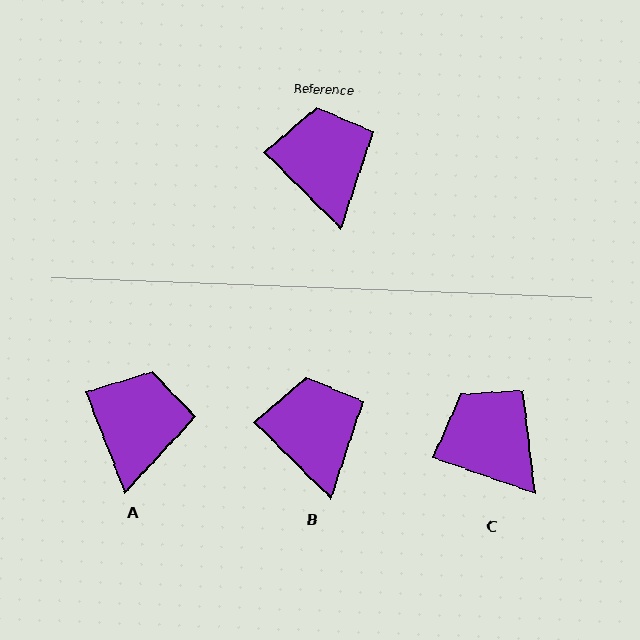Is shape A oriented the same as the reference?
No, it is off by about 24 degrees.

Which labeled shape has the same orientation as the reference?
B.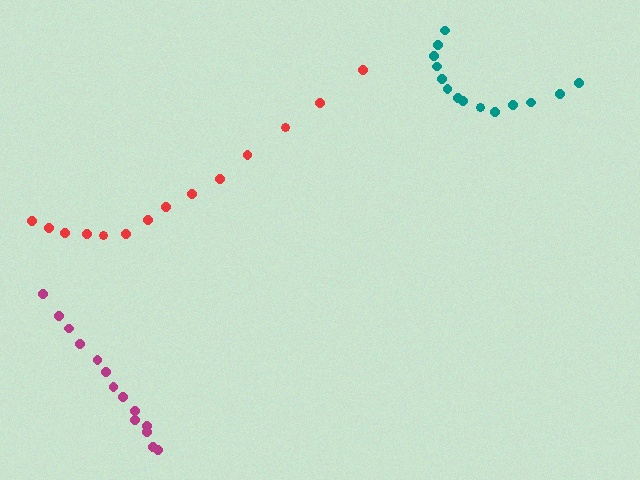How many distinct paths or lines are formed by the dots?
There are 3 distinct paths.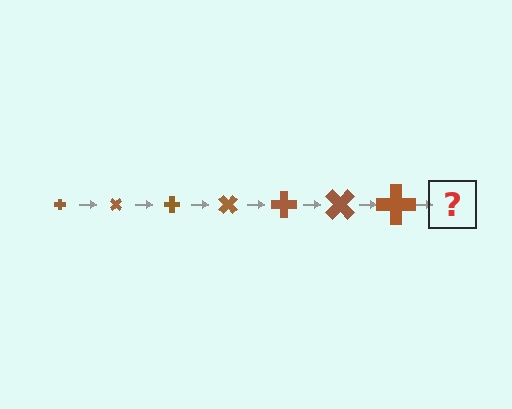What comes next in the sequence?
The next element should be a cross, larger than the previous one and rotated 315 degrees from the start.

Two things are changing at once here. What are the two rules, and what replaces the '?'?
The two rules are that the cross grows larger each step and it rotates 45 degrees each step. The '?' should be a cross, larger than the previous one and rotated 315 degrees from the start.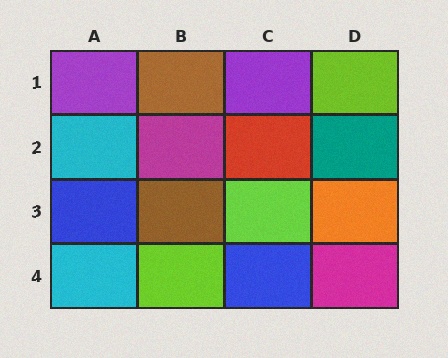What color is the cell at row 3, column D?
Orange.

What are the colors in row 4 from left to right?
Cyan, lime, blue, magenta.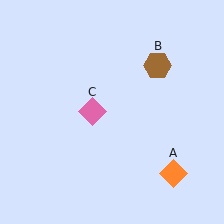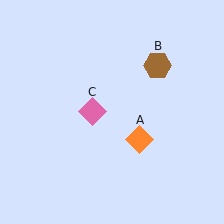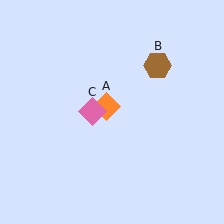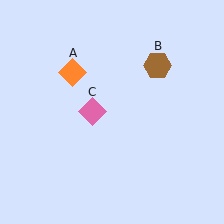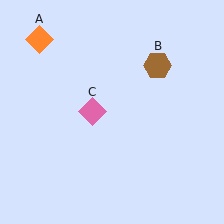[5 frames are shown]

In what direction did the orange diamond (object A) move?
The orange diamond (object A) moved up and to the left.